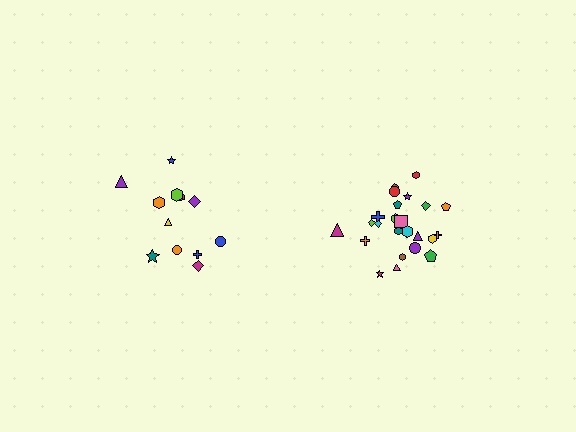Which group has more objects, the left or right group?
The right group.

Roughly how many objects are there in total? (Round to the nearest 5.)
Roughly 35 objects in total.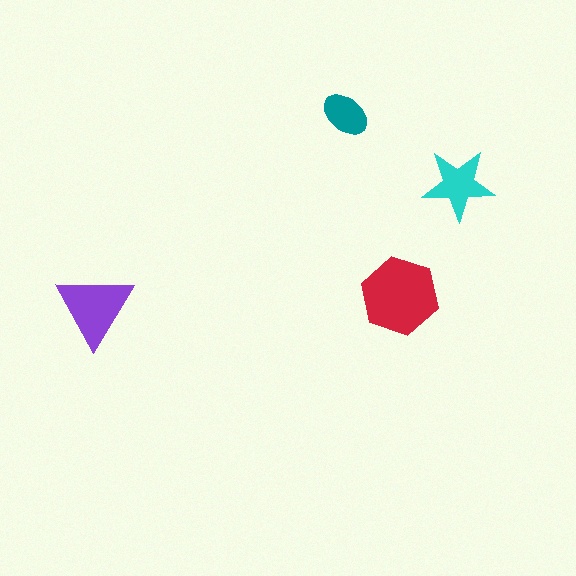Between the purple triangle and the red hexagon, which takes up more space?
The red hexagon.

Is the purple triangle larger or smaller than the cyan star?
Larger.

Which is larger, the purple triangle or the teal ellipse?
The purple triangle.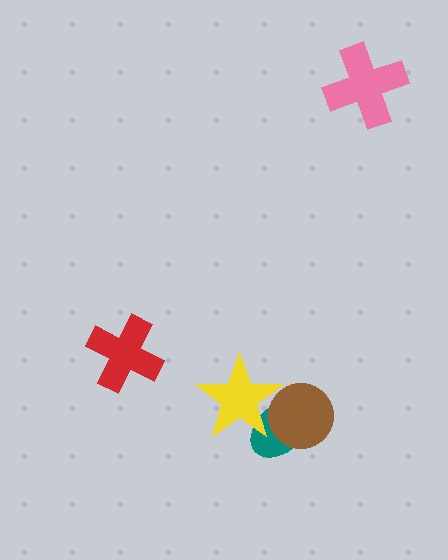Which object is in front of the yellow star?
The brown circle is in front of the yellow star.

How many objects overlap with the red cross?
0 objects overlap with the red cross.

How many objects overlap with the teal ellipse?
2 objects overlap with the teal ellipse.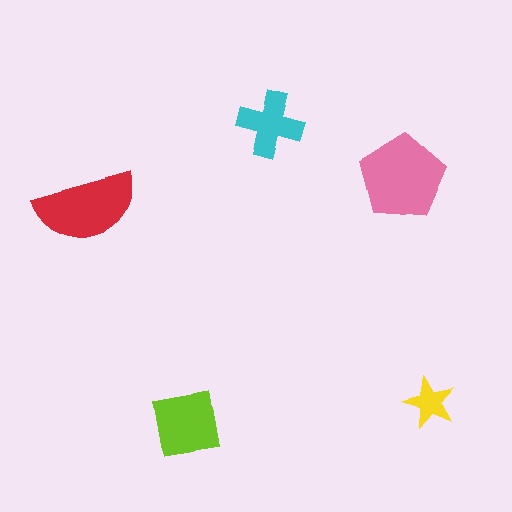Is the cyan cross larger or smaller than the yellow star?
Larger.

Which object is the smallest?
The yellow star.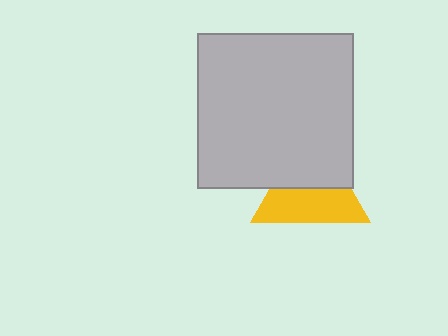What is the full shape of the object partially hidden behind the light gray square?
The partially hidden object is a yellow triangle.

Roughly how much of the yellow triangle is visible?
About half of it is visible (roughly 54%).